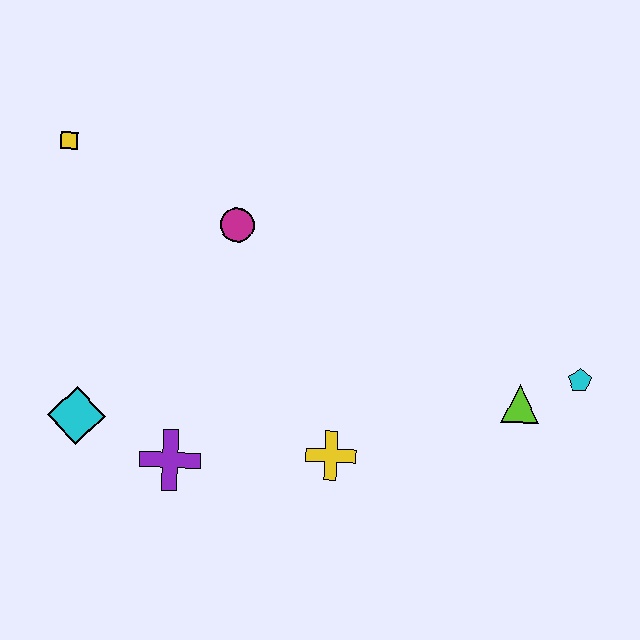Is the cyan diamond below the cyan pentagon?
Yes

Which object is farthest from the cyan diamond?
The cyan pentagon is farthest from the cyan diamond.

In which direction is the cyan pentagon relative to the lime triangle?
The cyan pentagon is to the right of the lime triangle.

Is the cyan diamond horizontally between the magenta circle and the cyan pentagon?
No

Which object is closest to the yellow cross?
The purple cross is closest to the yellow cross.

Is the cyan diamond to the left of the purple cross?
Yes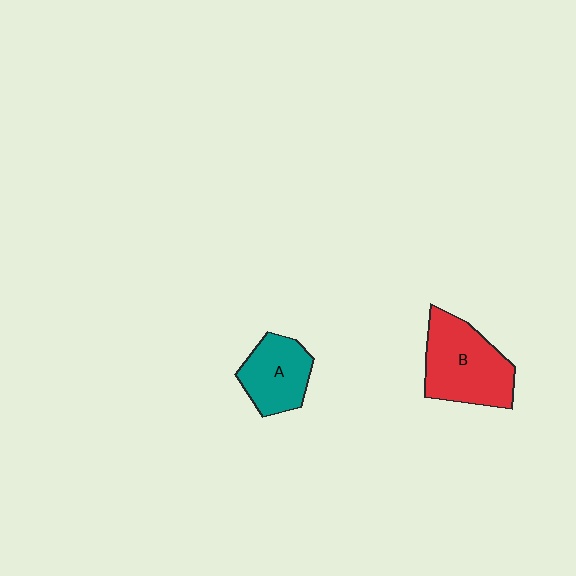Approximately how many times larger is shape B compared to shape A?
Approximately 1.4 times.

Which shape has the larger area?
Shape B (red).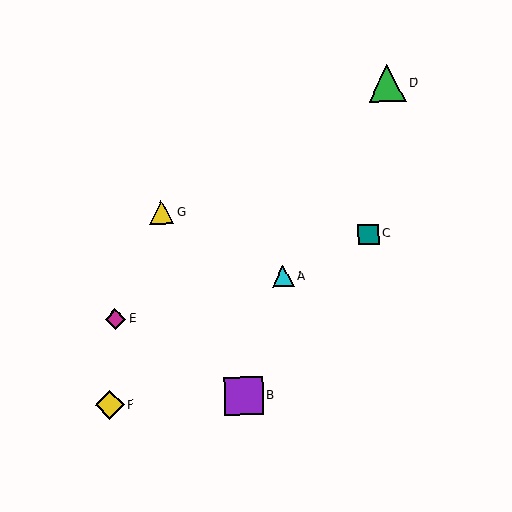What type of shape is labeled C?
Shape C is a teal square.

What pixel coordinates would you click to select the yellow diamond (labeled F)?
Click at (110, 405) to select the yellow diamond F.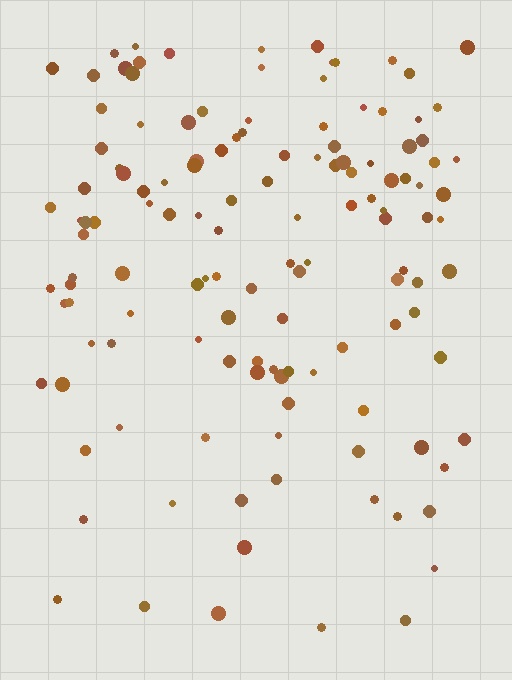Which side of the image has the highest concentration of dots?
The top.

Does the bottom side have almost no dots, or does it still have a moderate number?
Still a moderate number, just noticeably fewer than the top.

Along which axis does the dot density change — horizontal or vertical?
Vertical.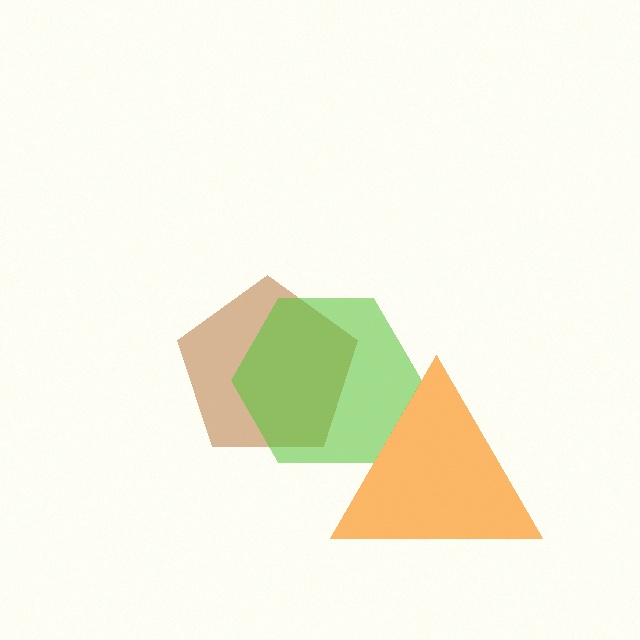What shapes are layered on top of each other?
The layered shapes are: a brown pentagon, an orange triangle, a lime hexagon.